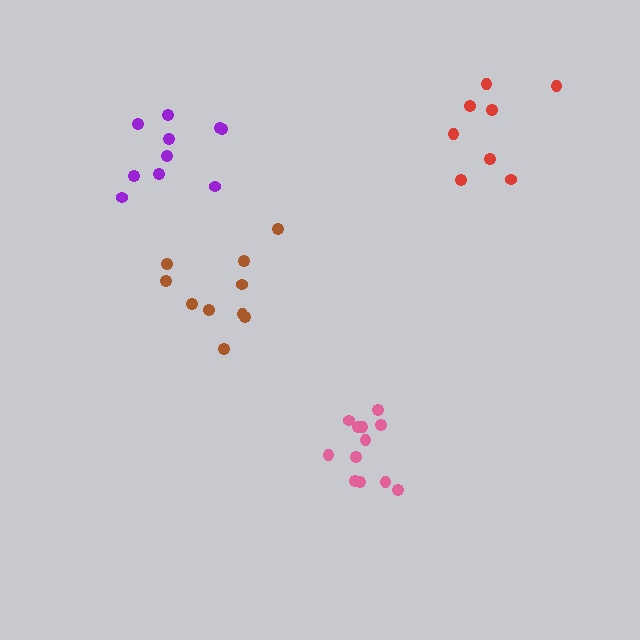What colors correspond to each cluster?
The clusters are colored: purple, pink, brown, red.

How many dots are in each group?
Group 1: 10 dots, Group 2: 12 dots, Group 3: 10 dots, Group 4: 8 dots (40 total).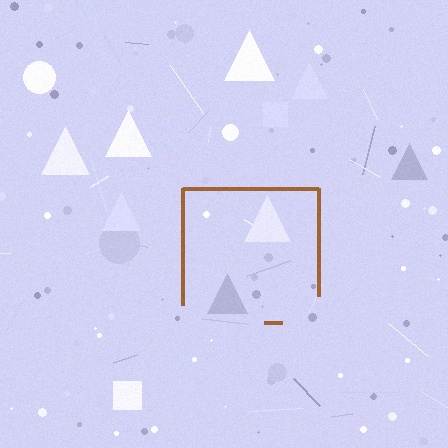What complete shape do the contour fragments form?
The contour fragments form a square.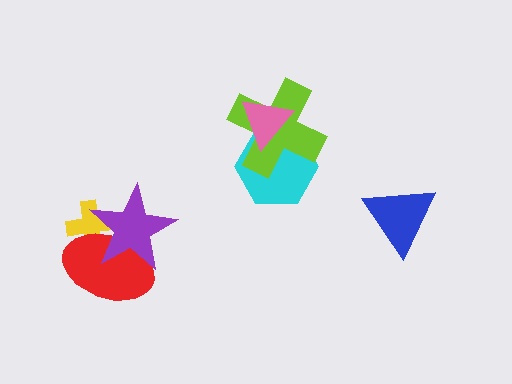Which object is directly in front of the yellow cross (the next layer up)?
The red ellipse is directly in front of the yellow cross.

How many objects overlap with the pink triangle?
2 objects overlap with the pink triangle.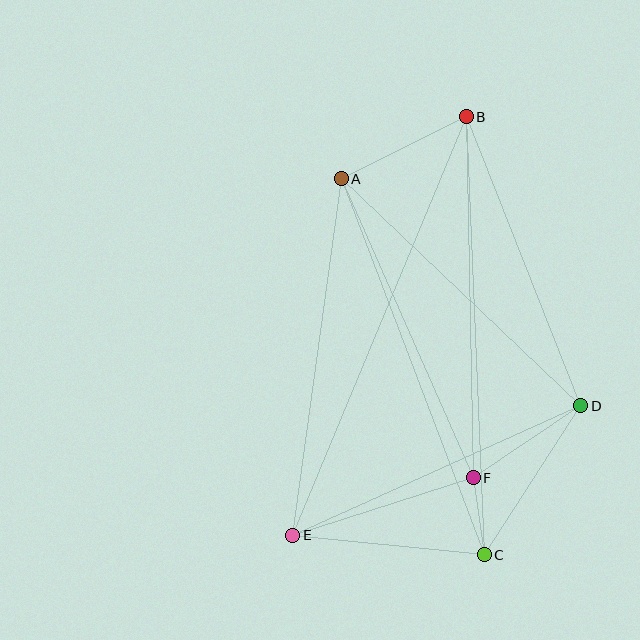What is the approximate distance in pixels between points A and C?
The distance between A and C is approximately 402 pixels.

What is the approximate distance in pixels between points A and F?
The distance between A and F is approximately 327 pixels.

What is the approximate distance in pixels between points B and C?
The distance between B and C is approximately 438 pixels.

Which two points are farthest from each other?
Points B and E are farthest from each other.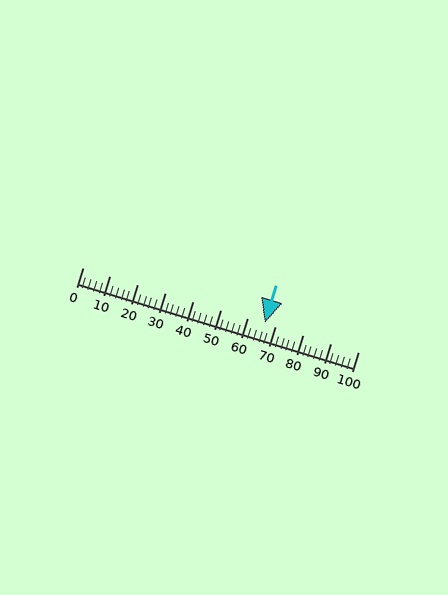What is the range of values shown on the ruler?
The ruler shows values from 0 to 100.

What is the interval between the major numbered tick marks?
The major tick marks are spaced 10 units apart.